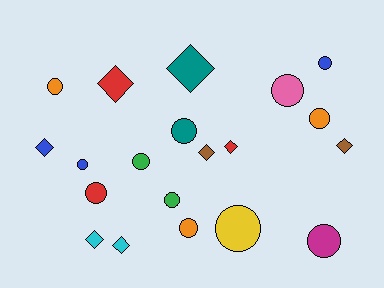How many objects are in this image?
There are 20 objects.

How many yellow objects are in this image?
There is 1 yellow object.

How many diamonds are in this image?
There are 8 diamonds.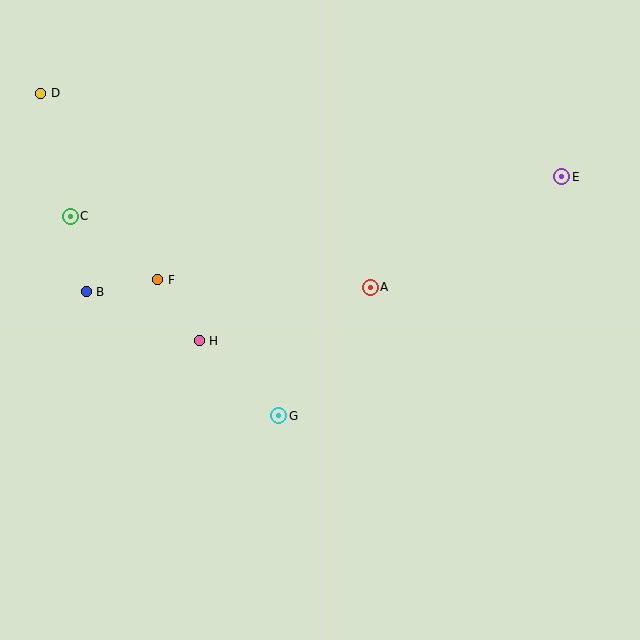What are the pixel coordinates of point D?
Point D is at (41, 93).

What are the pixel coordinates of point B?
Point B is at (86, 292).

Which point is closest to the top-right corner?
Point E is closest to the top-right corner.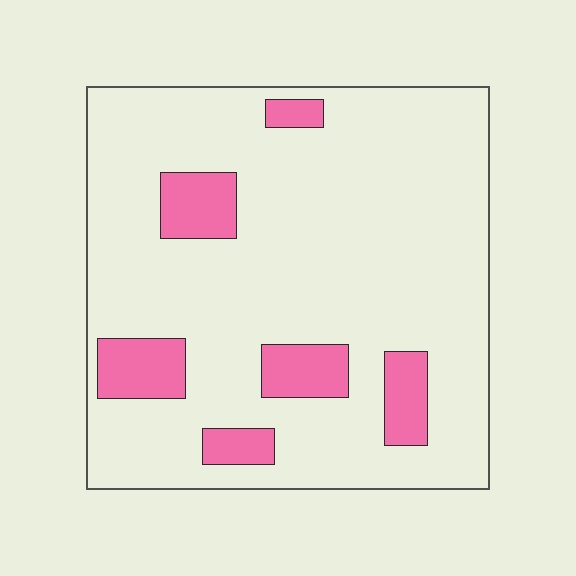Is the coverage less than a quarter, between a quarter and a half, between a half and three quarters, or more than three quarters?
Less than a quarter.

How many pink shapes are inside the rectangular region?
6.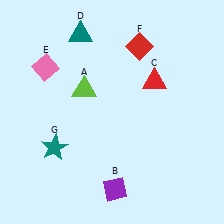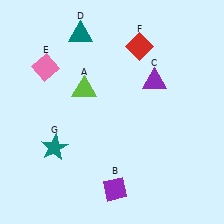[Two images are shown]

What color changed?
The triangle (C) changed from red in Image 1 to purple in Image 2.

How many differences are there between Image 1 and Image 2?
There is 1 difference between the two images.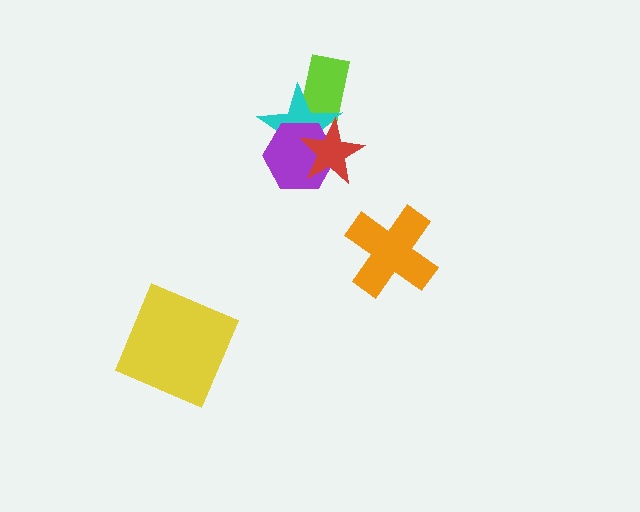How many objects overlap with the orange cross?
0 objects overlap with the orange cross.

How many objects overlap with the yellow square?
0 objects overlap with the yellow square.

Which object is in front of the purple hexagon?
The red star is in front of the purple hexagon.